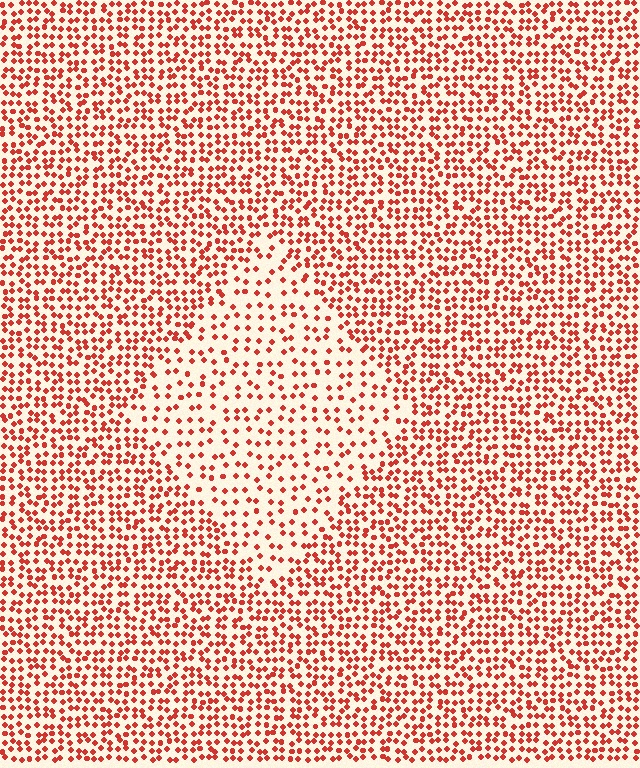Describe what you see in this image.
The image contains small red elements arranged at two different densities. A diamond-shaped region is visible where the elements are less densely packed than the surrounding area.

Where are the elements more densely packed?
The elements are more densely packed outside the diamond boundary.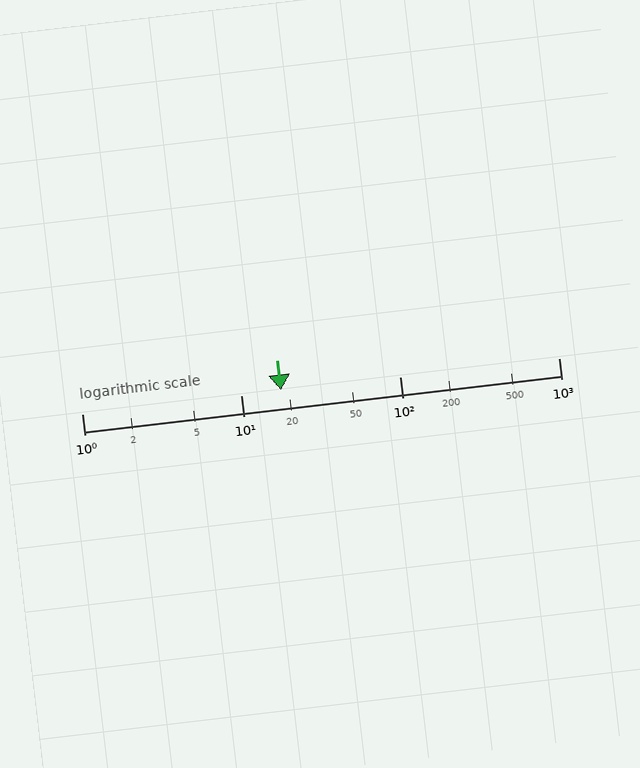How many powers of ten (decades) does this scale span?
The scale spans 3 decades, from 1 to 1000.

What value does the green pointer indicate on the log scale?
The pointer indicates approximately 18.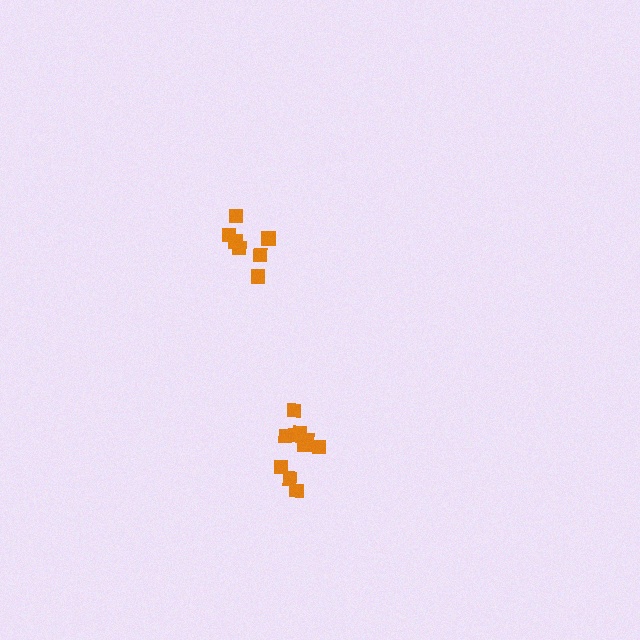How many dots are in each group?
Group 1: 7 dots, Group 2: 10 dots (17 total).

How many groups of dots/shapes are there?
There are 2 groups.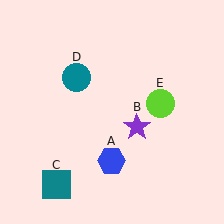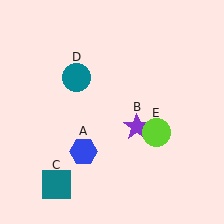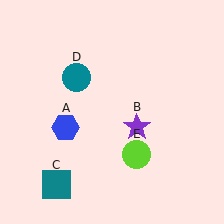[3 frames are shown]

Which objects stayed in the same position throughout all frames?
Purple star (object B) and teal square (object C) and teal circle (object D) remained stationary.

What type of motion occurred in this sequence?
The blue hexagon (object A), lime circle (object E) rotated clockwise around the center of the scene.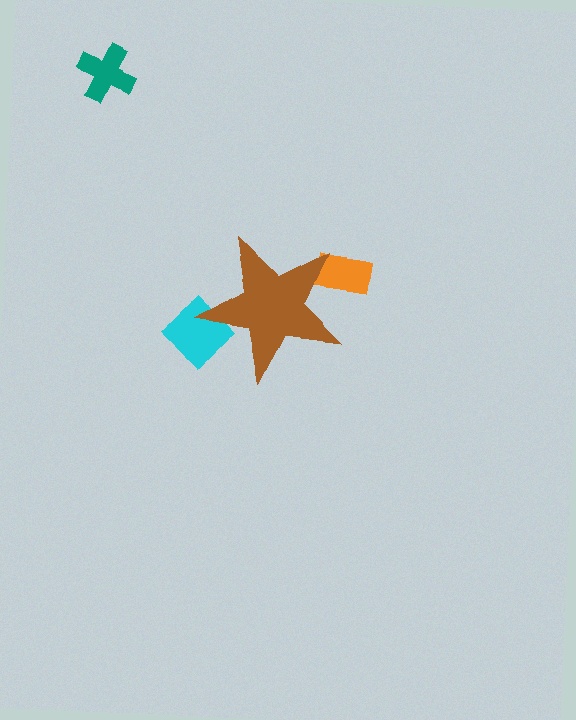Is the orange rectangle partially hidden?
Yes, the orange rectangle is partially hidden behind the brown star.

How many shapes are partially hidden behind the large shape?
2 shapes are partially hidden.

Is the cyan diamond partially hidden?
Yes, the cyan diamond is partially hidden behind the brown star.